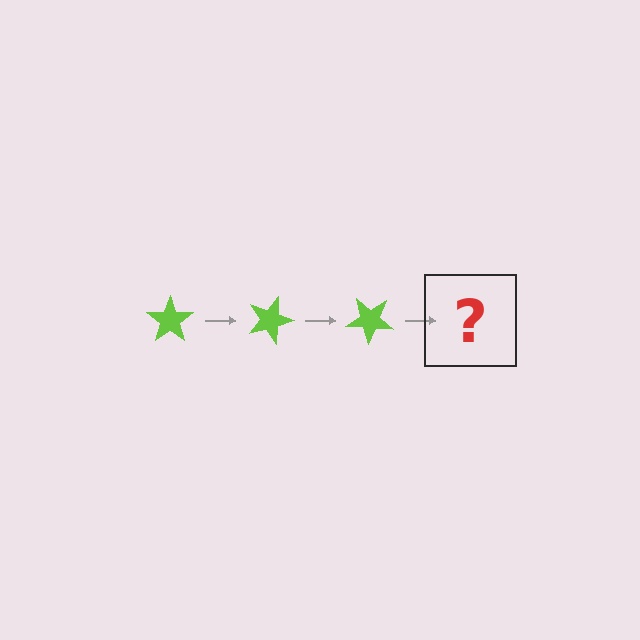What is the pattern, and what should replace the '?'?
The pattern is that the star rotates 20 degrees each step. The '?' should be a lime star rotated 60 degrees.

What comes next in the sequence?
The next element should be a lime star rotated 60 degrees.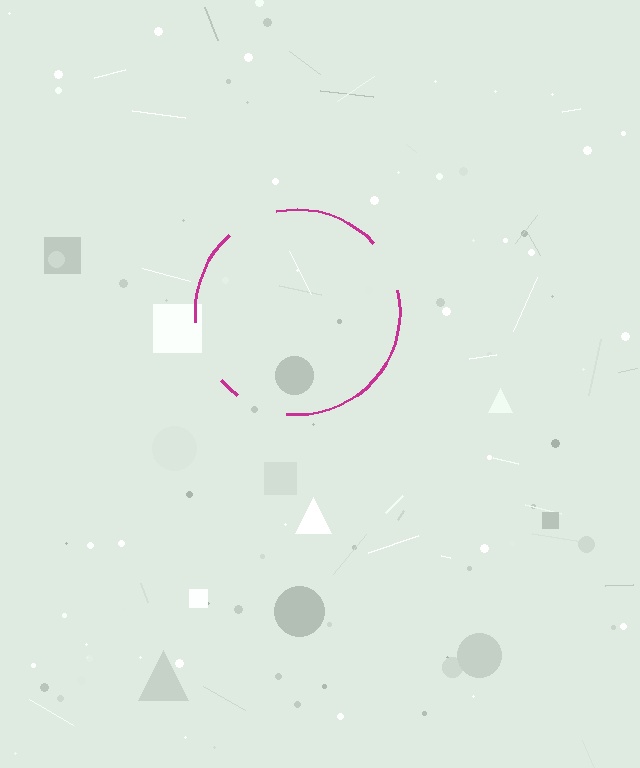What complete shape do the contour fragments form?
The contour fragments form a circle.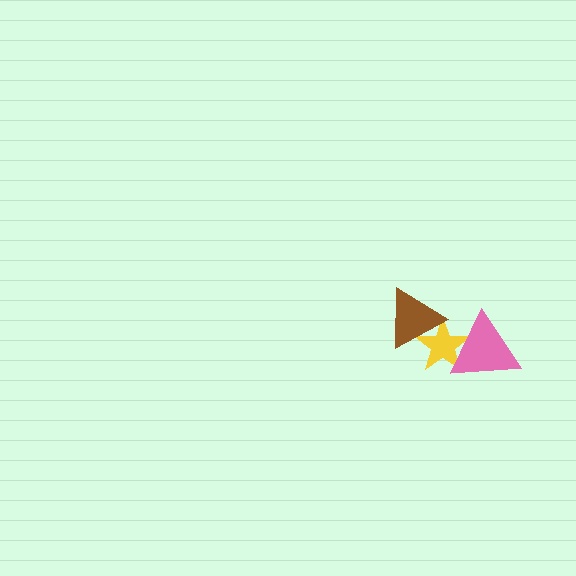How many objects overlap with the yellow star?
2 objects overlap with the yellow star.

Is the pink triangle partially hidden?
No, no other shape covers it.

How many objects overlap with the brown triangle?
1 object overlaps with the brown triangle.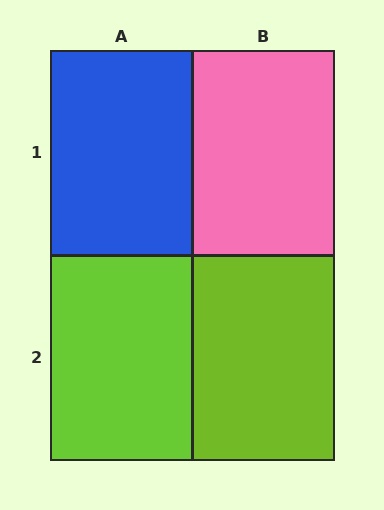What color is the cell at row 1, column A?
Blue.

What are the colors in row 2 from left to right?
Lime, lime.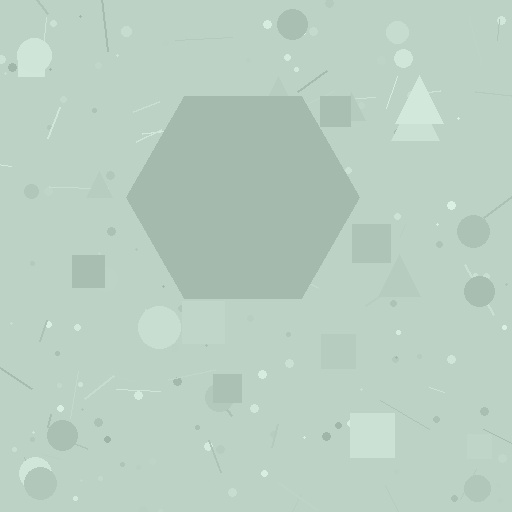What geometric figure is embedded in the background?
A hexagon is embedded in the background.